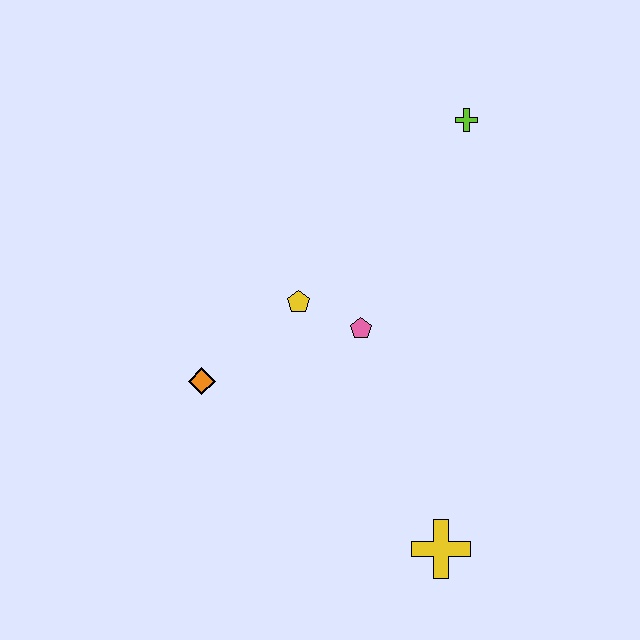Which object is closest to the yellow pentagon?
The pink pentagon is closest to the yellow pentagon.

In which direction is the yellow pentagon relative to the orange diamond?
The yellow pentagon is to the right of the orange diamond.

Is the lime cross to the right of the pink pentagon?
Yes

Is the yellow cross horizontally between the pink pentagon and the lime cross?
Yes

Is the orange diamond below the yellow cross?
No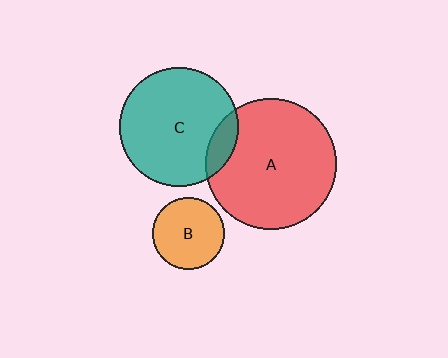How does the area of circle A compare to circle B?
Approximately 3.4 times.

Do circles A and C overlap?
Yes.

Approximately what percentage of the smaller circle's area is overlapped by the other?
Approximately 10%.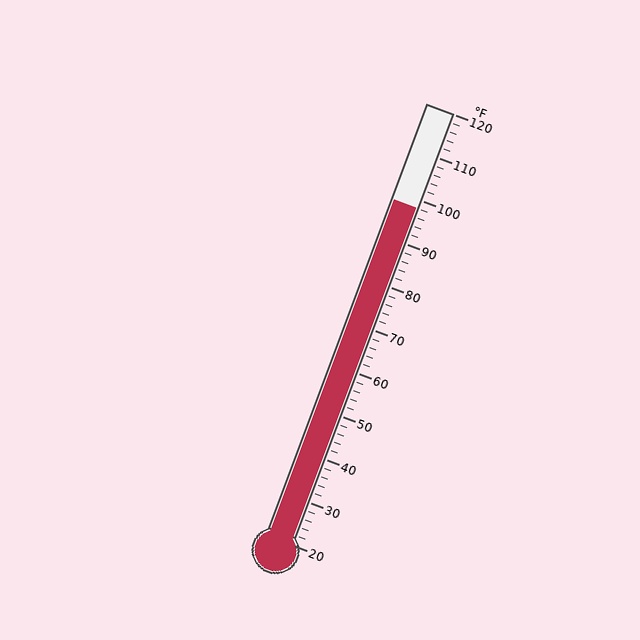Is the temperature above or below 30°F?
The temperature is above 30°F.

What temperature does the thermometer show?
The thermometer shows approximately 98°F.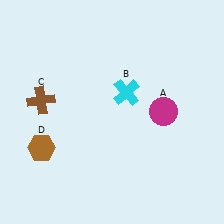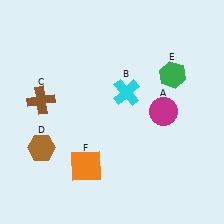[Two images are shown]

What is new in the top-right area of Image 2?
A green hexagon (E) was added in the top-right area of Image 2.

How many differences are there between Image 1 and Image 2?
There are 2 differences between the two images.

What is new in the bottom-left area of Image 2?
An orange square (F) was added in the bottom-left area of Image 2.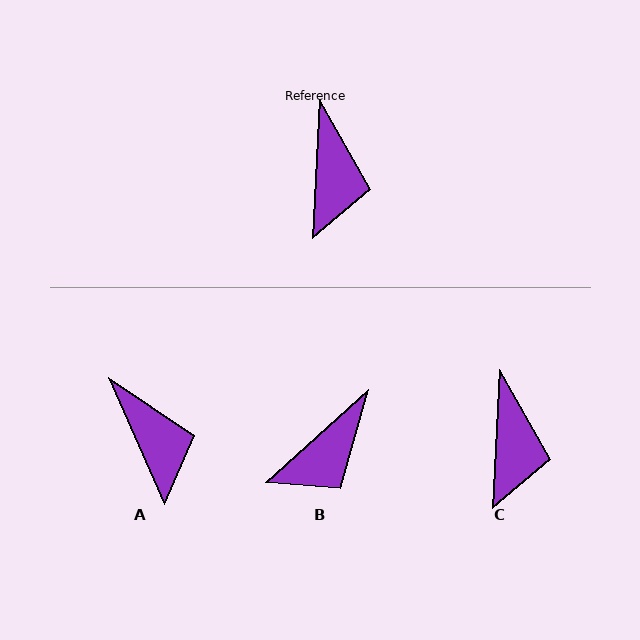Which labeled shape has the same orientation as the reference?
C.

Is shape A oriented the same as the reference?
No, it is off by about 26 degrees.